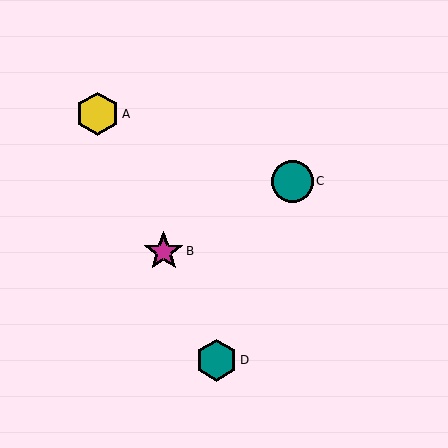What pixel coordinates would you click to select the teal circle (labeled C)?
Click at (292, 181) to select the teal circle C.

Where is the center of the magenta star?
The center of the magenta star is at (164, 251).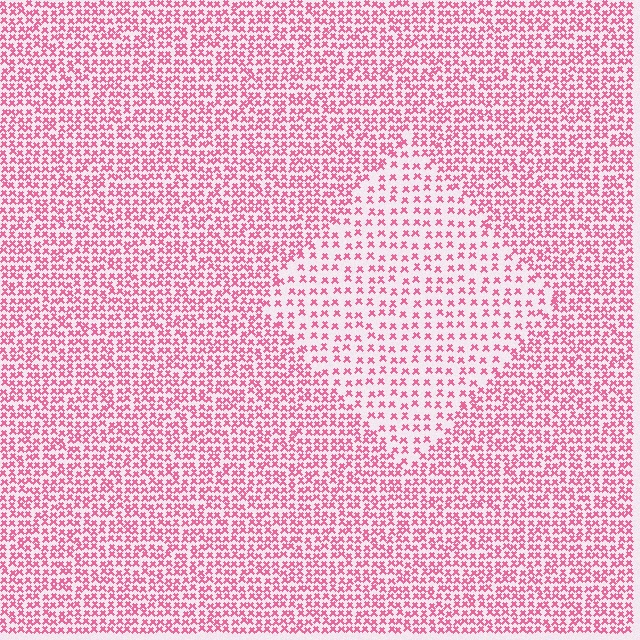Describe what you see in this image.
The image contains small pink elements arranged at two different densities. A diamond-shaped region is visible where the elements are less densely packed than the surrounding area.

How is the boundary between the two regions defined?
The boundary is defined by a change in element density (approximately 1.9x ratio). All elements are the same color, size, and shape.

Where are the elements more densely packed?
The elements are more densely packed outside the diamond boundary.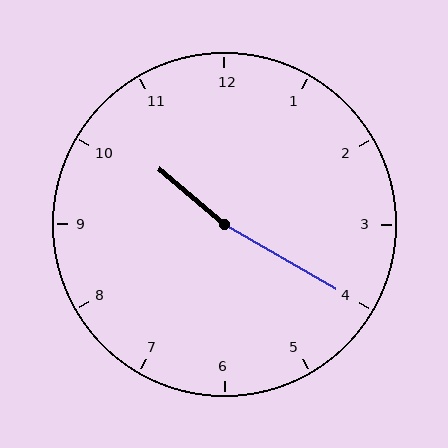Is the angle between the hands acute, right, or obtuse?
It is obtuse.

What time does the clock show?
10:20.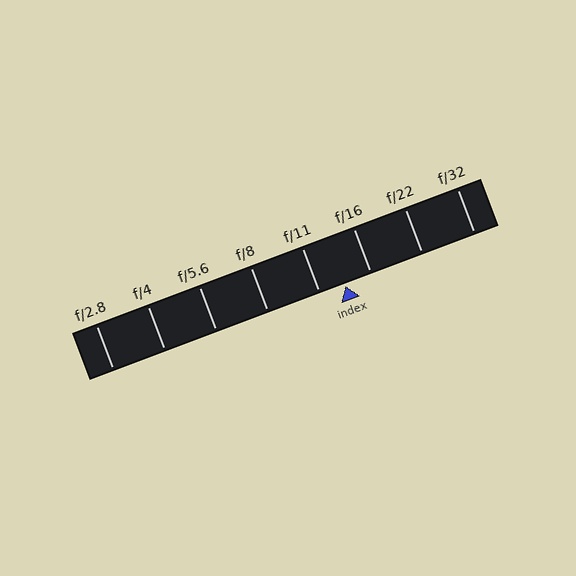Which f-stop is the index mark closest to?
The index mark is closest to f/11.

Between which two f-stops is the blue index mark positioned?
The index mark is between f/11 and f/16.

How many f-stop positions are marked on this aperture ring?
There are 8 f-stop positions marked.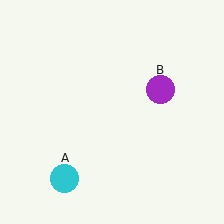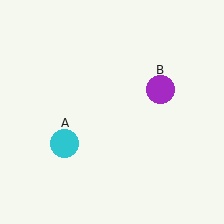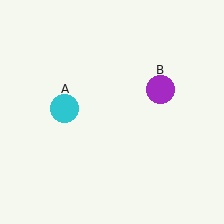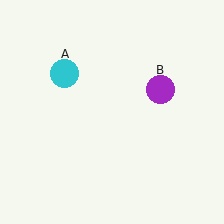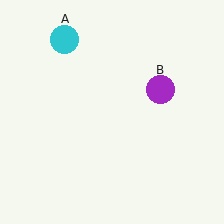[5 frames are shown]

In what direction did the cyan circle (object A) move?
The cyan circle (object A) moved up.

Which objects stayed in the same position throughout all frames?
Purple circle (object B) remained stationary.